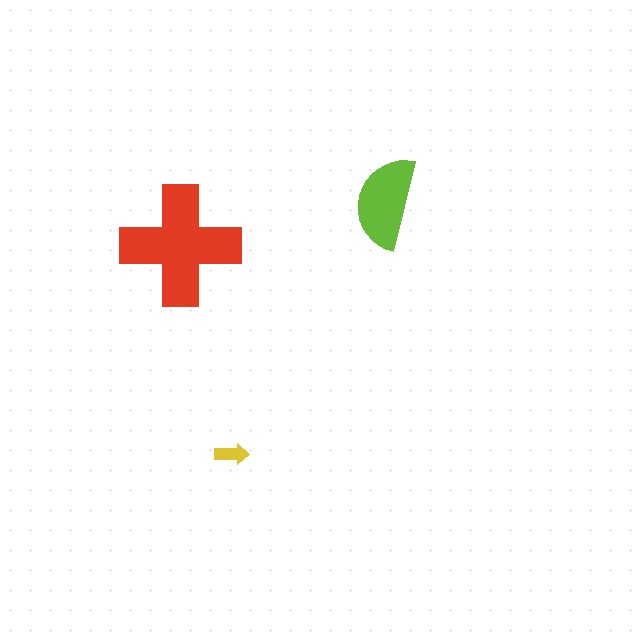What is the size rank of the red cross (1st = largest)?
1st.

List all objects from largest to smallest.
The red cross, the lime semicircle, the yellow arrow.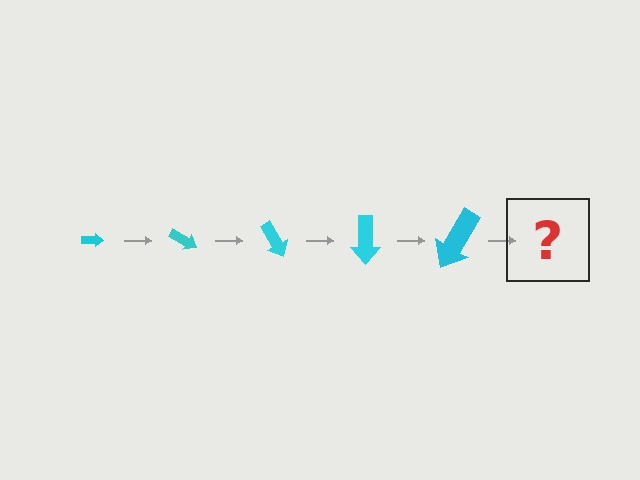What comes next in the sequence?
The next element should be an arrow, larger than the previous one and rotated 150 degrees from the start.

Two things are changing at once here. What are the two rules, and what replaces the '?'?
The two rules are that the arrow grows larger each step and it rotates 30 degrees each step. The '?' should be an arrow, larger than the previous one and rotated 150 degrees from the start.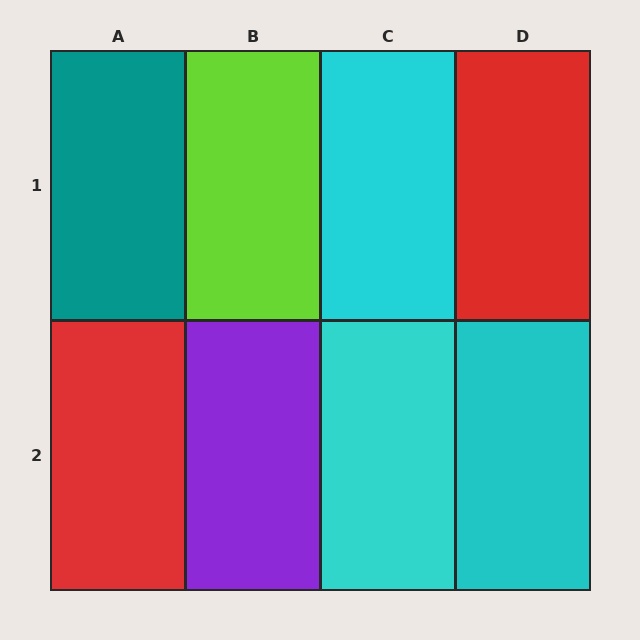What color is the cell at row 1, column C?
Cyan.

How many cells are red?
2 cells are red.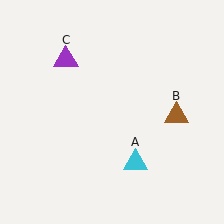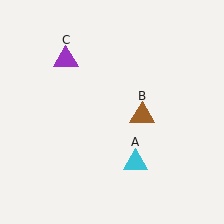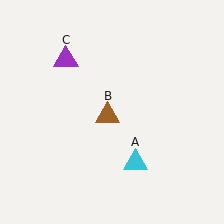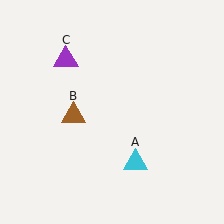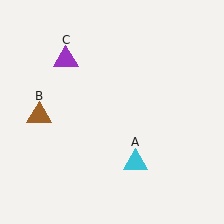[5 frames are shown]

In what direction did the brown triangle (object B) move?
The brown triangle (object B) moved left.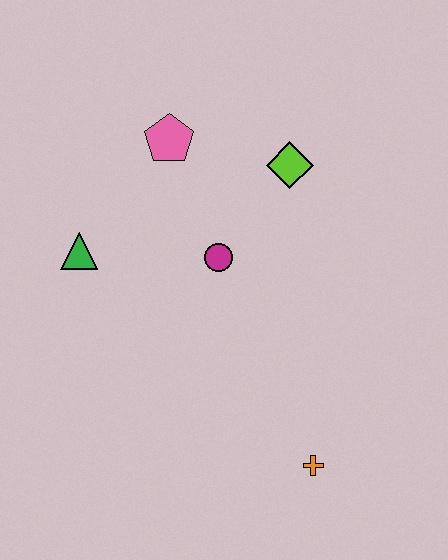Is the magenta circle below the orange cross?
No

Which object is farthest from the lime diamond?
The orange cross is farthest from the lime diamond.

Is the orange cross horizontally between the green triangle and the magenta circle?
No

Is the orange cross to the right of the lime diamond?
Yes